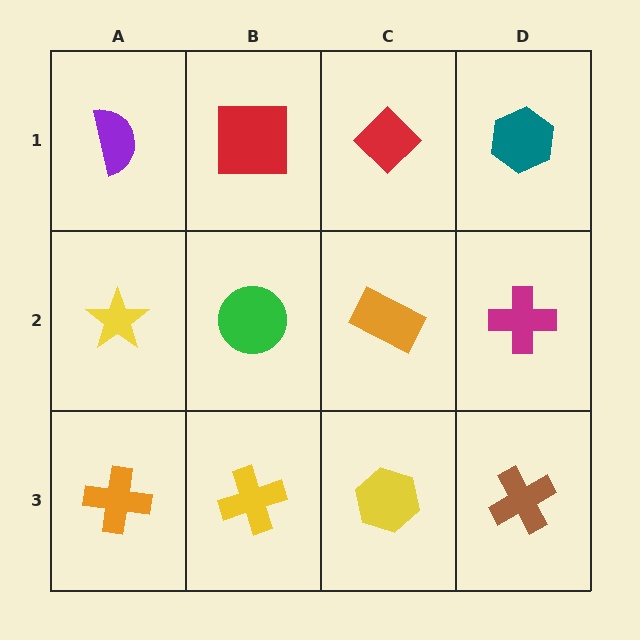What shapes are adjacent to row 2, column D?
A teal hexagon (row 1, column D), a brown cross (row 3, column D), an orange rectangle (row 2, column C).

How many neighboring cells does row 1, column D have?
2.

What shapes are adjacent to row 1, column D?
A magenta cross (row 2, column D), a red diamond (row 1, column C).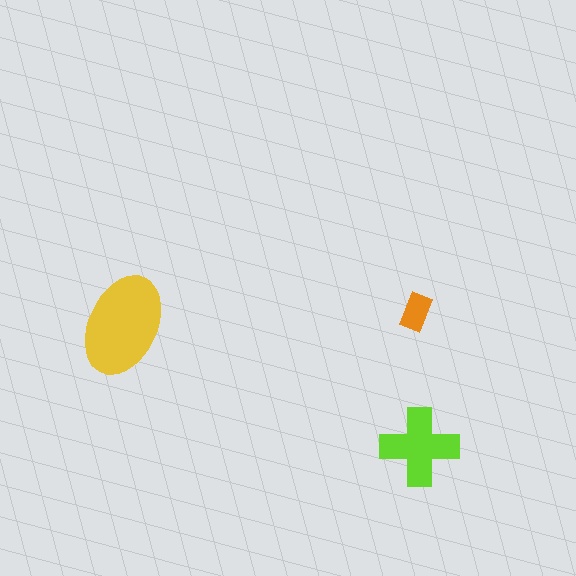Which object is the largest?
The yellow ellipse.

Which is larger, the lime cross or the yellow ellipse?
The yellow ellipse.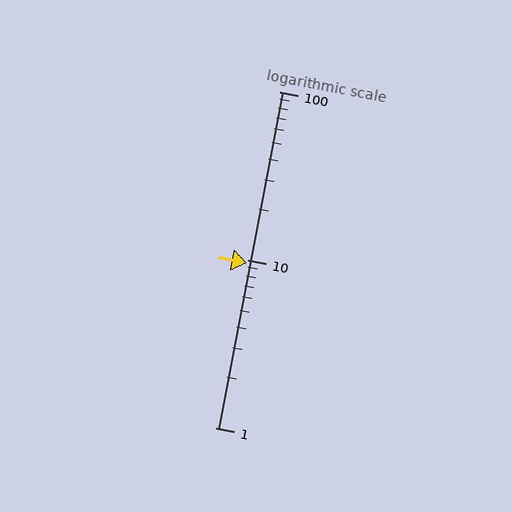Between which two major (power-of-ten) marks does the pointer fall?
The pointer is between 1 and 10.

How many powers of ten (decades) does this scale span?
The scale spans 2 decades, from 1 to 100.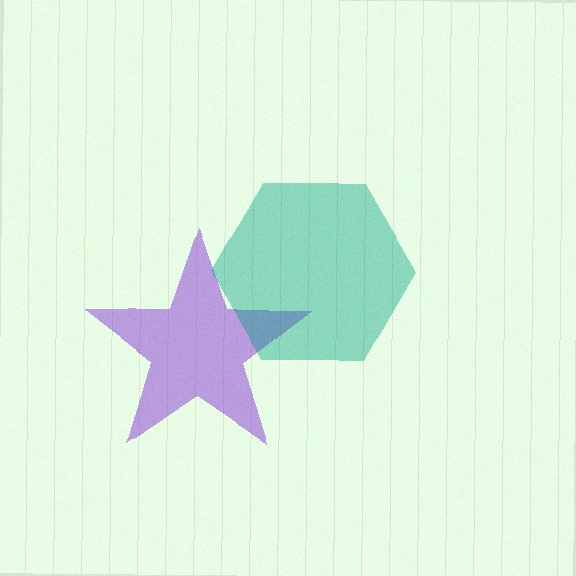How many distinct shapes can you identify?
There are 2 distinct shapes: a purple star, a teal hexagon.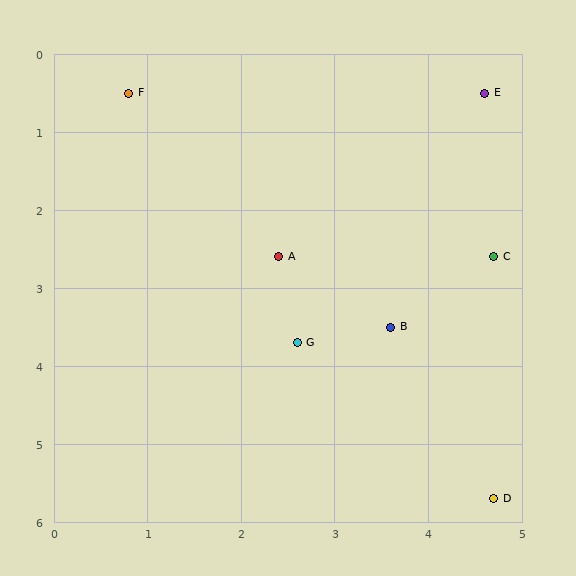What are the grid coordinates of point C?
Point C is at approximately (4.7, 2.6).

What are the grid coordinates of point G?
Point G is at approximately (2.6, 3.7).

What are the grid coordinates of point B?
Point B is at approximately (3.6, 3.5).